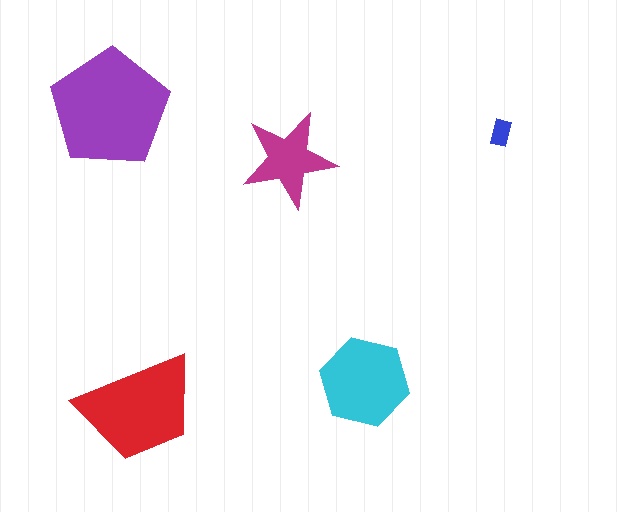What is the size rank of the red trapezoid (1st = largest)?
2nd.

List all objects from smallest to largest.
The blue rectangle, the magenta star, the cyan hexagon, the red trapezoid, the purple pentagon.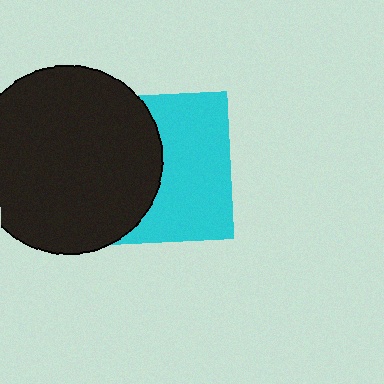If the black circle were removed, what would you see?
You would see the complete cyan square.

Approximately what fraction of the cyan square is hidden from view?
Roughly 47% of the cyan square is hidden behind the black circle.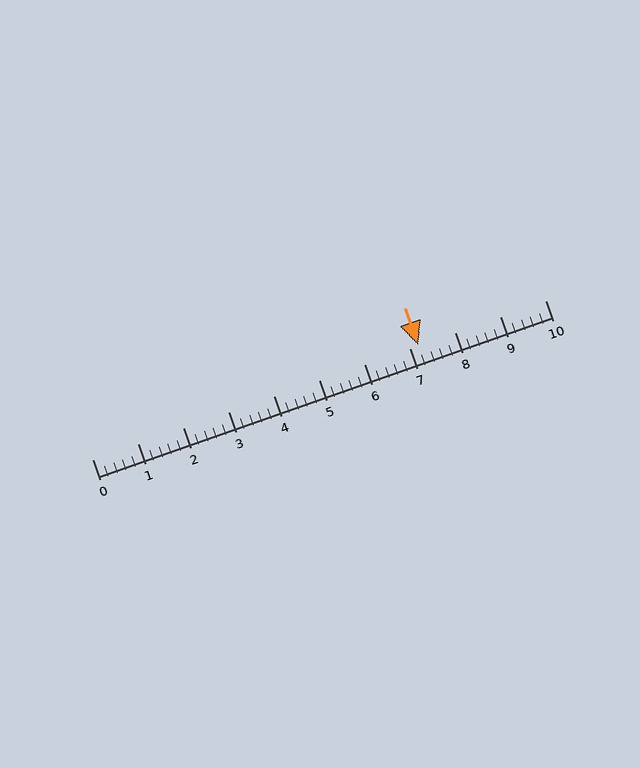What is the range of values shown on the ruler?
The ruler shows values from 0 to 10.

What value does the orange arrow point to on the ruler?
The orange arrow points to approximately 7.2.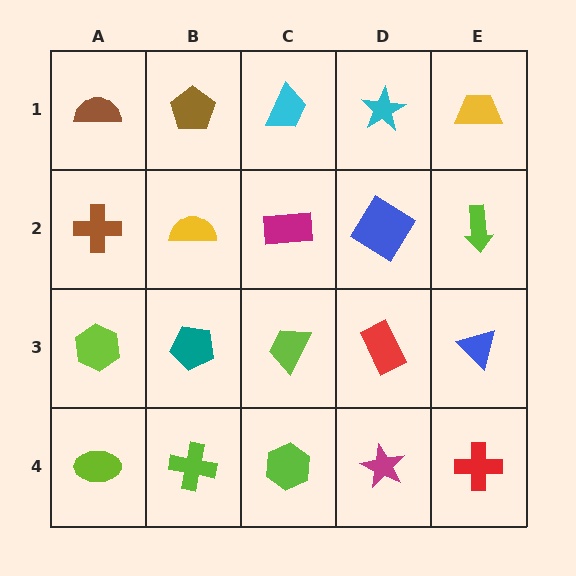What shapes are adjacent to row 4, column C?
A lime trapezoid (row 3, column C), a lime cross (row 4, column B), a magenta star (row 4, column D).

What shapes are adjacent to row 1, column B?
A yellow semicircle (row 2, column B), a brown semicircle (row 1, column A), a cyan trapezoid (row 1, column C).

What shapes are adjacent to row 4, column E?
A blue triangle (row 3, column E), a magenta star (row 4, column D).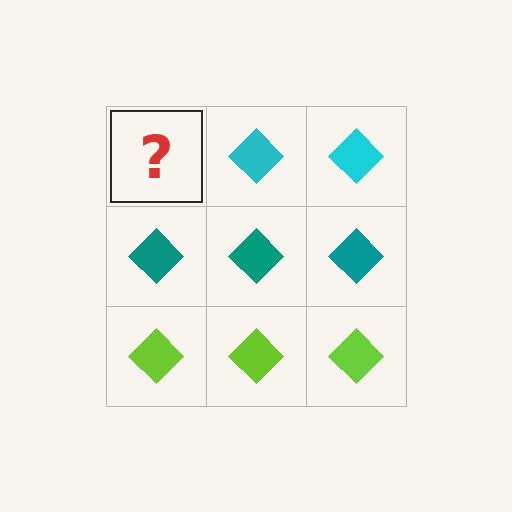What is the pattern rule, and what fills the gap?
The rule is that each row has a consistent color. The gap should be filled with a cyan diamond.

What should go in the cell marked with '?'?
The missing cell should contain a cyan diamond.